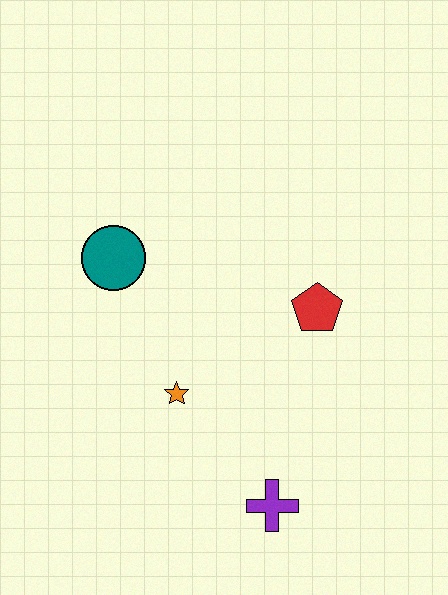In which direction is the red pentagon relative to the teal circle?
The red pentagon is to the right of the teal circle.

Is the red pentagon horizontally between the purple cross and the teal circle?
No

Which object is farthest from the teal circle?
The purple cross is farthest from the teal circle.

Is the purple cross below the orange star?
Yes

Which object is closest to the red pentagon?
The orange star is closest to the red pentagon.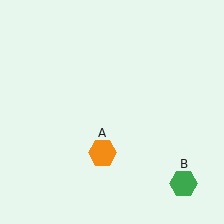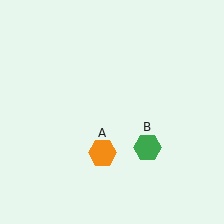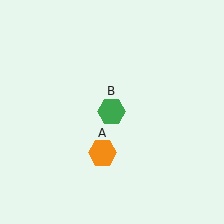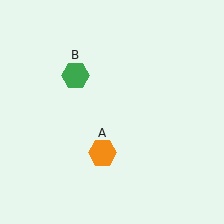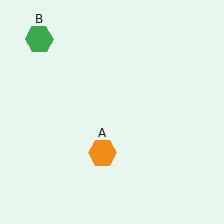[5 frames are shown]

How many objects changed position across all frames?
1 object changed position: green hexagon (object B).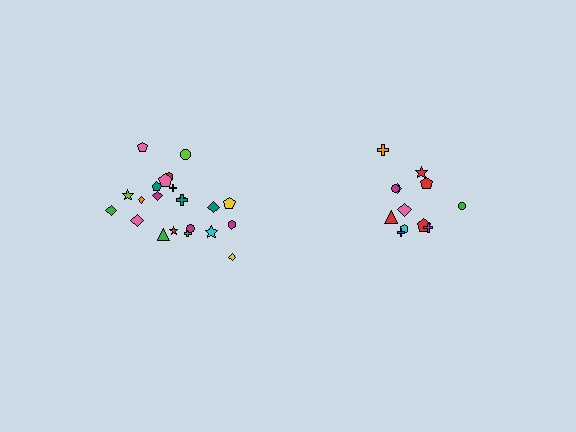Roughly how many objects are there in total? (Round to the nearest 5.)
Roughly 35 objects in total.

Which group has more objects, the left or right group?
The left group.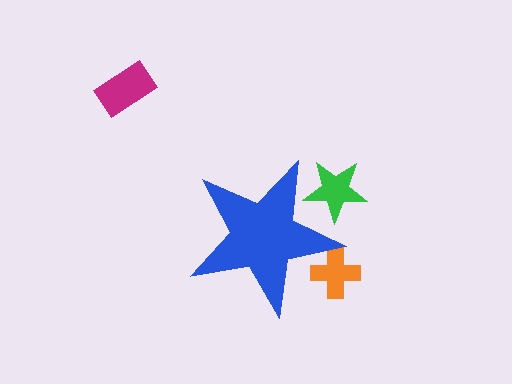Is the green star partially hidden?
Yes, the green star is partially hidden behind the blue star.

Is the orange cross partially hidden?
Yes, the orange cross is partially hidden behind the blue star.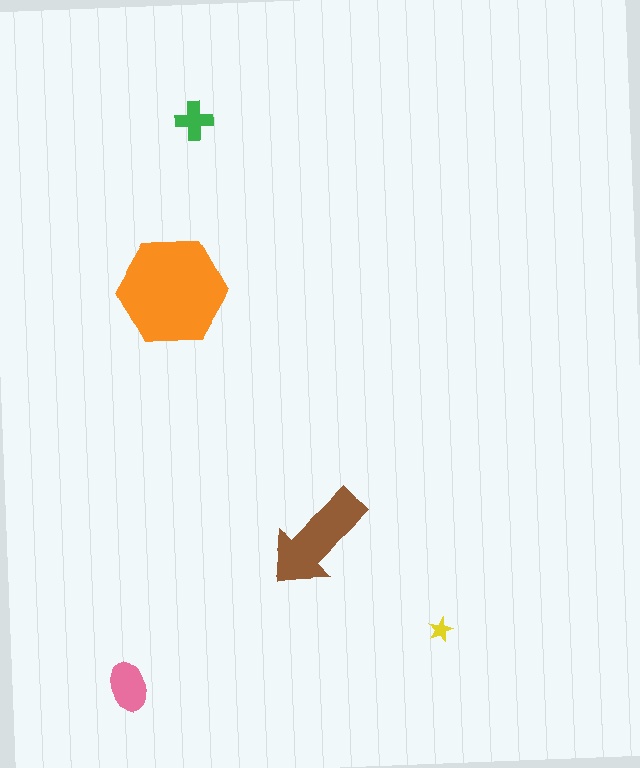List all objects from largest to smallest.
The orange hexagon, the brown arrow, the pink ellipse, the green cross, the yellow star.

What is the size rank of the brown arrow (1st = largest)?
2nd.